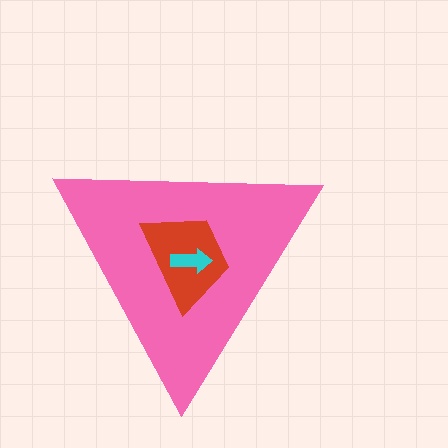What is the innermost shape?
The cyan arrow.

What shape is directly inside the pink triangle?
The red trapezoid.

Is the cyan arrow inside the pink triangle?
Yes.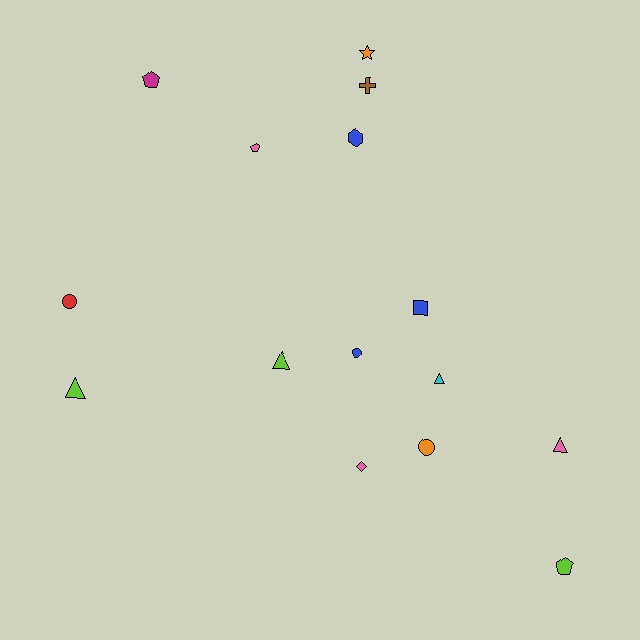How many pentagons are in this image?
There are 3 pentagons.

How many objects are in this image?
There are 15 objects.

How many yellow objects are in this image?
There are no yellow objects.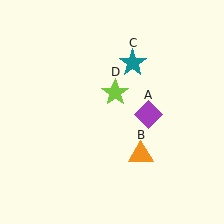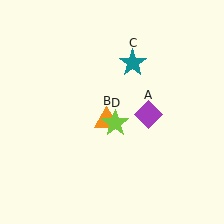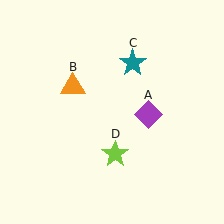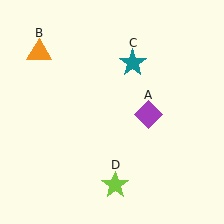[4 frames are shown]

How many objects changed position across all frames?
2 objects changed position: orange triangle (object B), lime star (object D).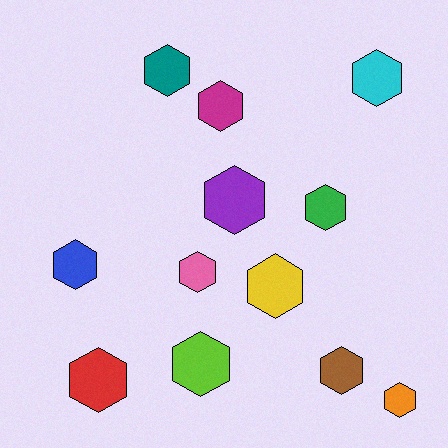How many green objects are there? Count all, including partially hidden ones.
There is 1 green object.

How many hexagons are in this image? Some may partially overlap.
There are 12 hexagons.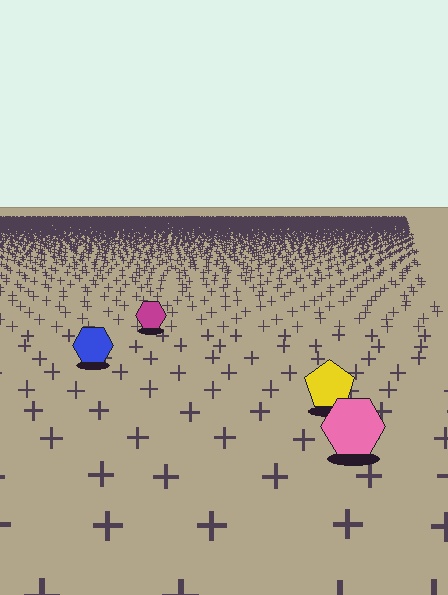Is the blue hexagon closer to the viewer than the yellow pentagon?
No. The yellow pentagon is closer — you can tell from the texture gradient: the ground texture is coarser near it.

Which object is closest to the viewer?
The pink hexagon is closest. The texture marks near it are larger and more spread out.